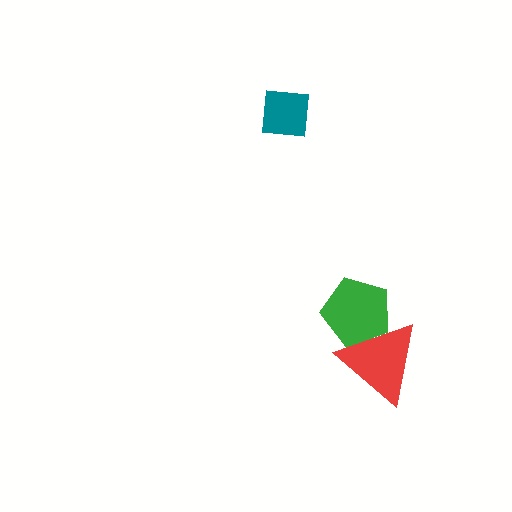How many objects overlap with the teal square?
0 objects overlap with the teal square.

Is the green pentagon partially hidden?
Yes, it is partially covered by another shape.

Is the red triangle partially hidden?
No, no other shape covers it.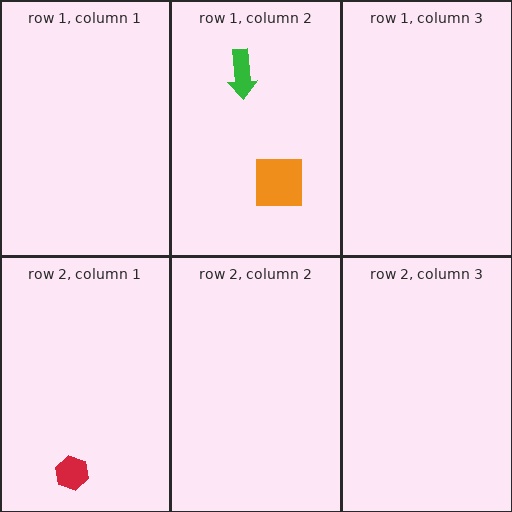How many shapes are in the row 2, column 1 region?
1.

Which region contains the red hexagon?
The row 2, column 1 region.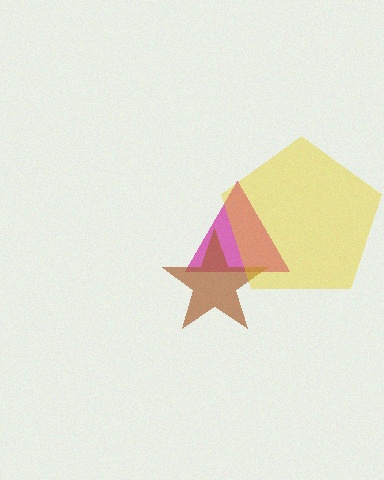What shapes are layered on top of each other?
The layered shapes are: a magenta triangle, a brown star, a yellow pentagon.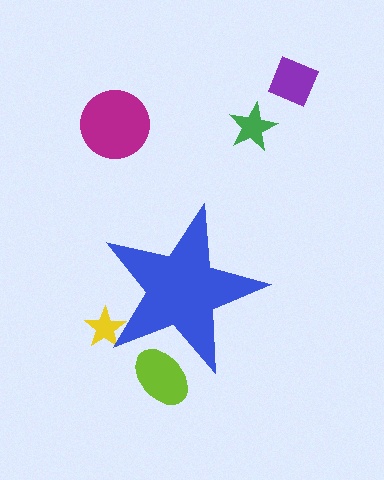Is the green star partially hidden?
No, the green star is fully visible.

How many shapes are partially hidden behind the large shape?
2 shapes are partially hidden.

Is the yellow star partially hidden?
Yes, the yellow star is partially hidden behind the blue star.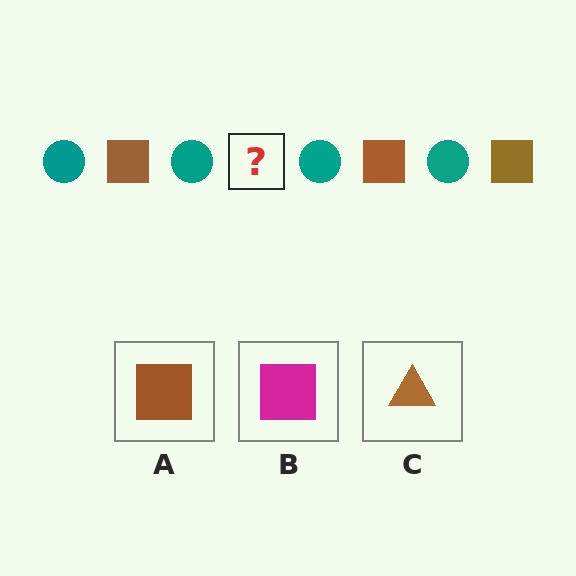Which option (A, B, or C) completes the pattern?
A.